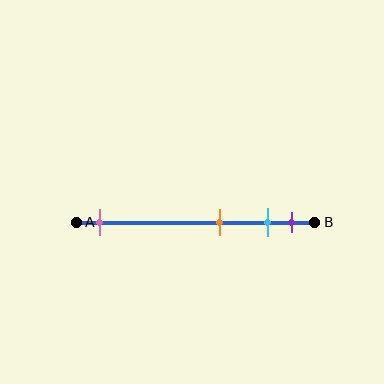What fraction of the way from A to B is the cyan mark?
The cyan mark is approximately 80% (0.8) of the way from A to B.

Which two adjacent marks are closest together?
The cyan and purple marks are the closest adjacent pair.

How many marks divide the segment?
There are 4 marks dividing the segment.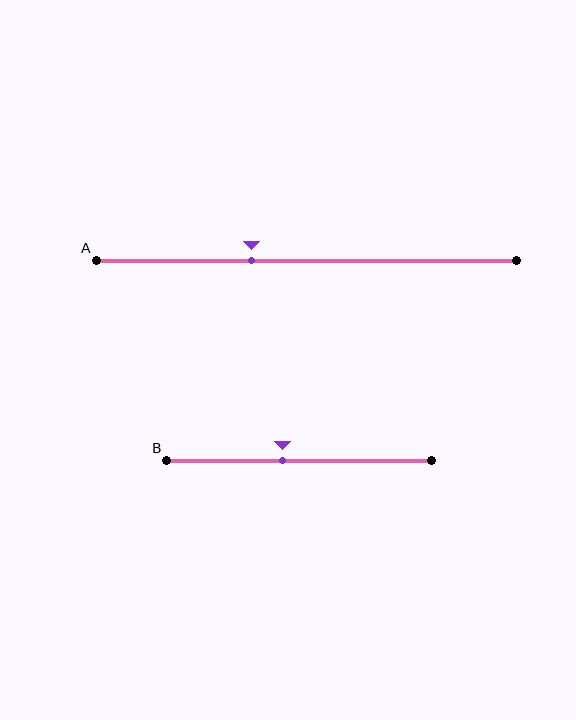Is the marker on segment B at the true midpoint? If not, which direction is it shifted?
No, the marker on segment B is shifted to the left by about 6% of the segment length.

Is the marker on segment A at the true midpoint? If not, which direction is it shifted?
No, the marker on segment A is shifted to the left by about 13% of the segment length.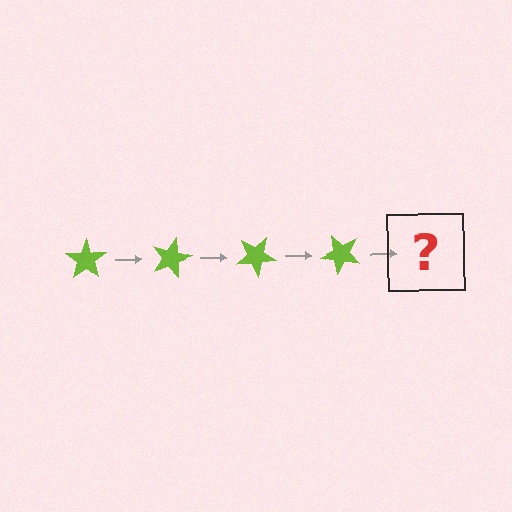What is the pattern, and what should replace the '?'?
The pattern is that the star rotates 15 degrees each step. The '?' should be a lime star rotated 60 degrees.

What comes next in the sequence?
The next element should be a lime star rotated 60 degrees.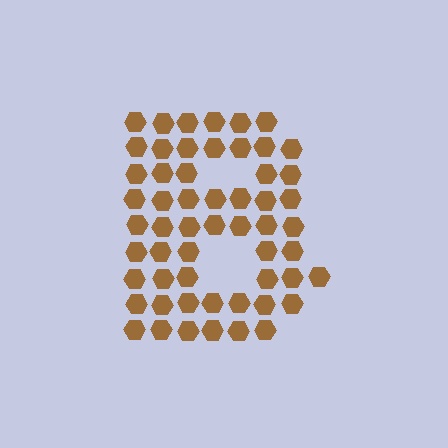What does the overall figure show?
The overall figure shows the letter B.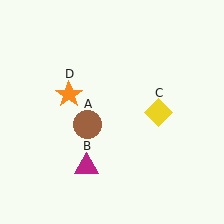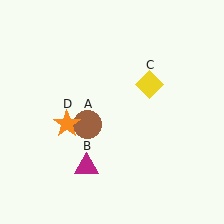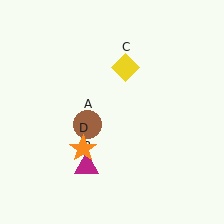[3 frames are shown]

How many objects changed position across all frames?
2 objects changed position: yellow diamond (object C), orange star (object D).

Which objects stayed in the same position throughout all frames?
Brown circle (object A) and magenta triangle (object B) remained stationary.